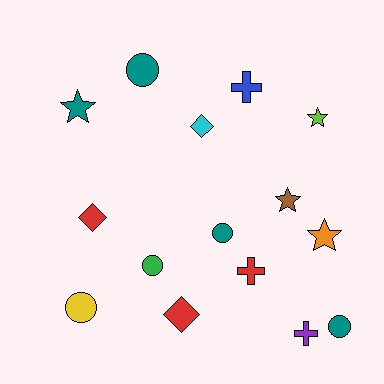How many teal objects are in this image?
There are 4 teal objects.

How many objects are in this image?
There are 15 objects.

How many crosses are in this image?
There are 3 crosses.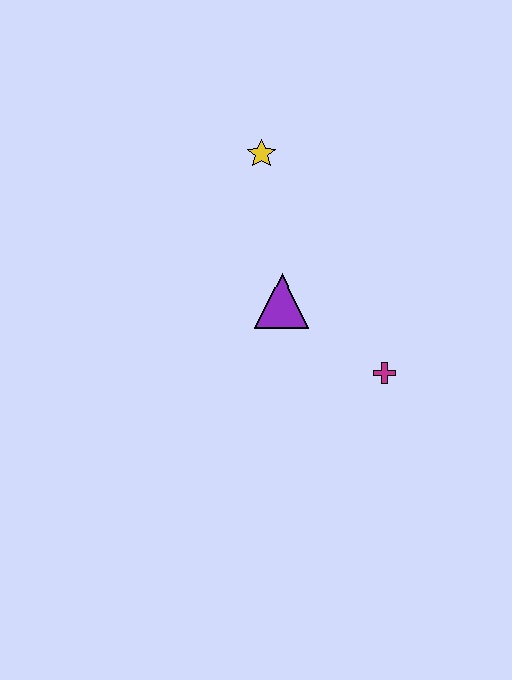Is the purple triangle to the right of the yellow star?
Yes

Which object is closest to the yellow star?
The purple triangle is closest to the yellow star.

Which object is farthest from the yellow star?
The magenta cross is farthest from the yellow star.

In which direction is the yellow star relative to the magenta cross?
The yellow star is above the magenta cross.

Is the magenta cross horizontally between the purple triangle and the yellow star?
No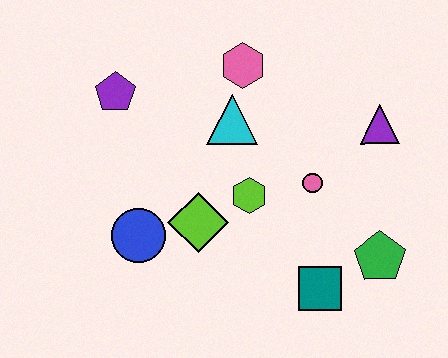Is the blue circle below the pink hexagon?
Yes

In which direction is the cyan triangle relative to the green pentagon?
The cyan triangle is to the left of the green pentagon.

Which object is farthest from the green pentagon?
The purple pentagon is farthest from the green pentagon.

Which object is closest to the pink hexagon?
The cyan triangle is closest to the pink hexagon.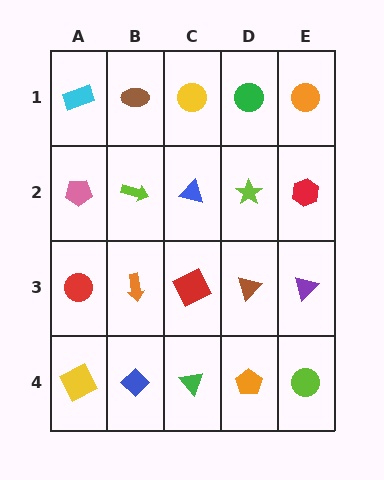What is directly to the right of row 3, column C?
A brown triangle.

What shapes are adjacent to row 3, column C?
A blue triangle (row 2, column C), a green triangle (row 4, column C), an orange arrow (row 3, column B), a brown triangle (row 3, column D).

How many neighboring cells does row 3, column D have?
4.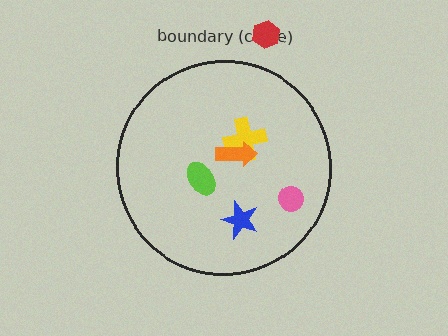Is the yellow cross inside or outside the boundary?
Inside.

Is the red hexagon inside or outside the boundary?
Outside.